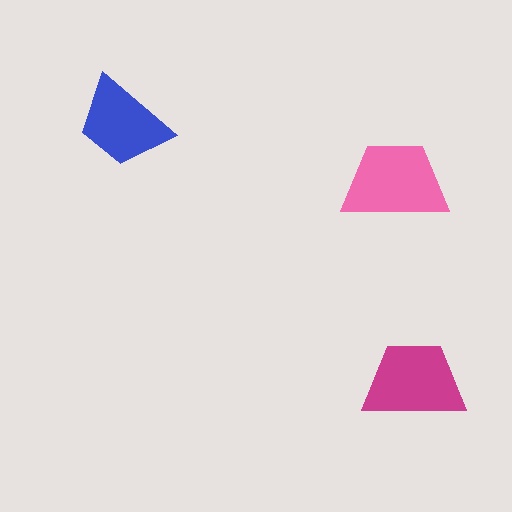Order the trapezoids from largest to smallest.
the pink one, the magenta one, the blue one.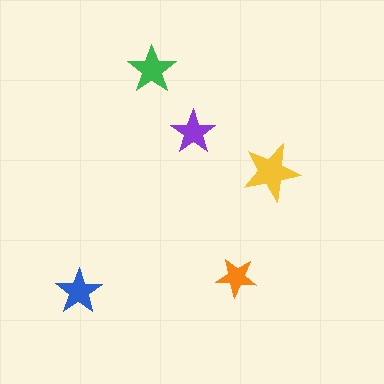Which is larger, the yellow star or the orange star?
The yellow one.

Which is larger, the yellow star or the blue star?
The yellow one.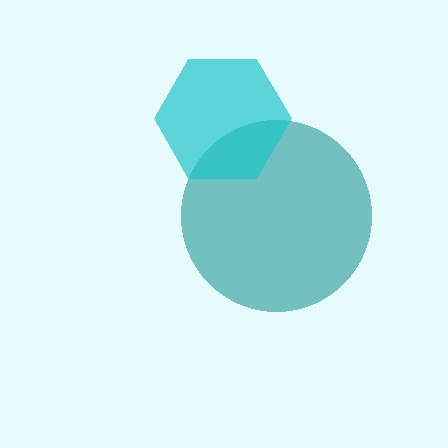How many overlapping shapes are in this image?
There are 2 overlapping shapes in the image.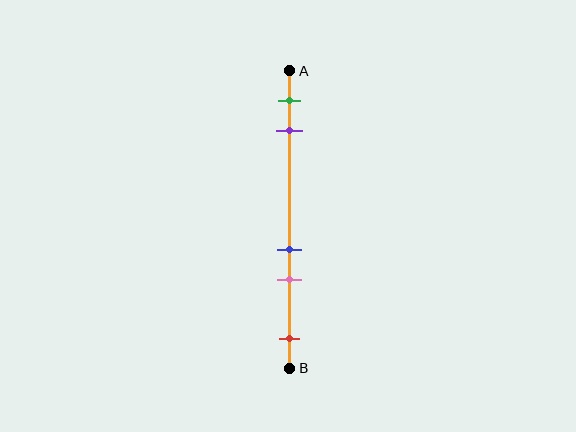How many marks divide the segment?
There are 5 marks dividing the segment.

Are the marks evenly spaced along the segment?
No, the marks are not evenly spaced.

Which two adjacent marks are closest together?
The blue and pink marks are the closest adjacent pair.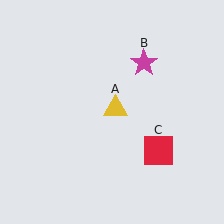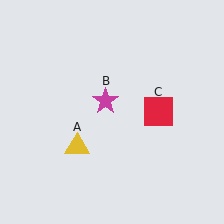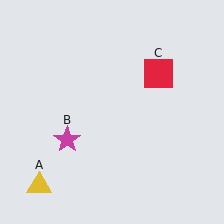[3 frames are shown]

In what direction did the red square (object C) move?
The red square (object C) moved up.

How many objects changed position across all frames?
3 objects changed position: yellow triangle (object A), magenta star (object B), red square (object C).